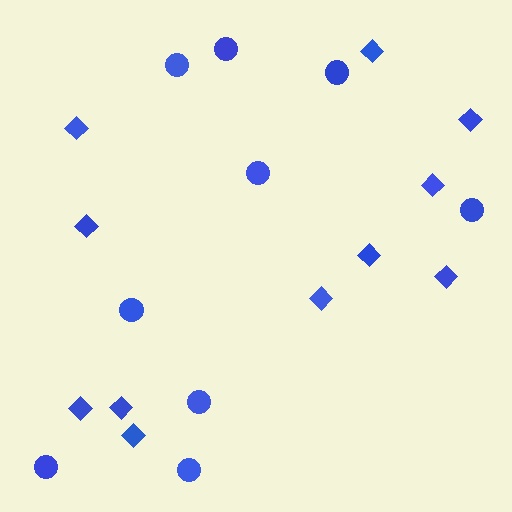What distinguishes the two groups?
There are 2 groups: one group of circles (9) and one group of diamonds (11).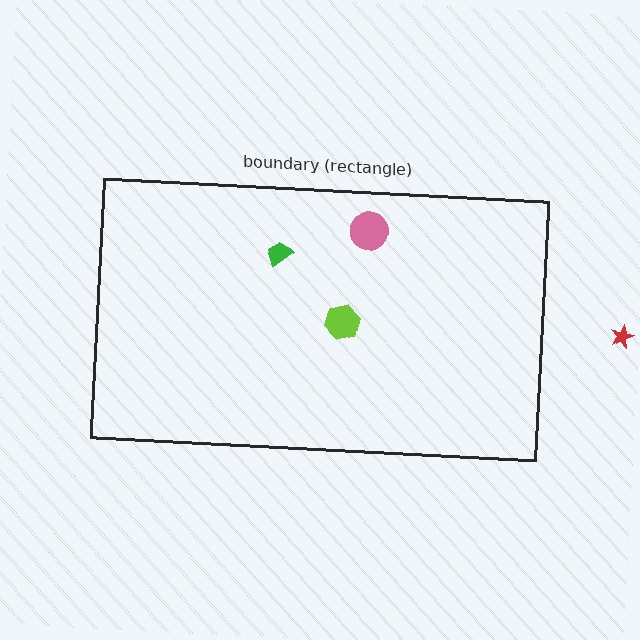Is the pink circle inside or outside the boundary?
Inside.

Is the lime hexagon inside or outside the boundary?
Inside.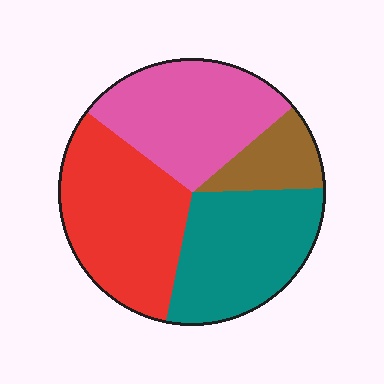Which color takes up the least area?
Brown, at roughly 10%.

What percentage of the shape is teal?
Teal covers 29% of the shape.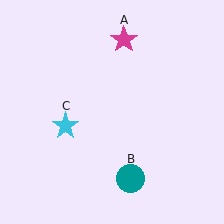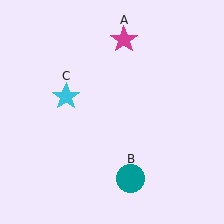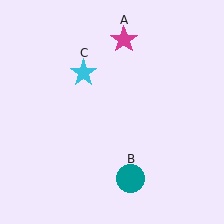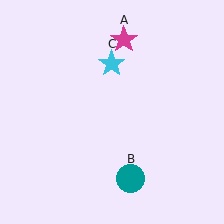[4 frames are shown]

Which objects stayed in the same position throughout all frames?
Magenta star (object A) and teal circle (object B) remained stationary.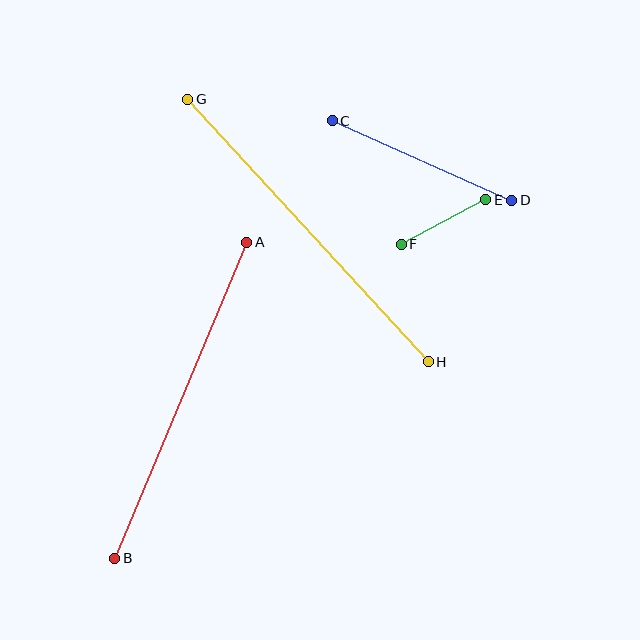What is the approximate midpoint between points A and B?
The midpoint is at approximately (181, 400) pixels.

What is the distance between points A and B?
The distance is approximately 342 pixels.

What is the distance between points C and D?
The distance is approximately 196 pixels.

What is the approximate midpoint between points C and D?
The midpoint is at approximately (422, 161) pixels.